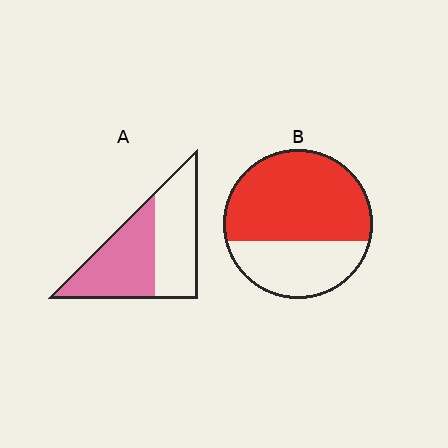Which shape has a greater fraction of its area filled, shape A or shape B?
Shape B.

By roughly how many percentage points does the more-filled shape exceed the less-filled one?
By roughly 15 percentage points (B over A).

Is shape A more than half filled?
Roughly half.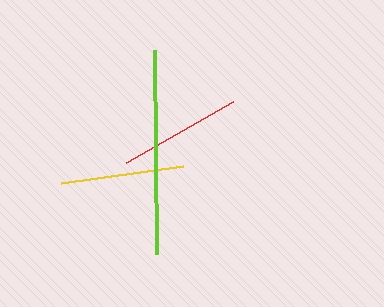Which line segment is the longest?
The lime line is the longest at approximately 204 pixels.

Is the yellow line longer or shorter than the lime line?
The lime line is longer than the yellow line.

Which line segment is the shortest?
The red line is the shortest at approximately 124 pixels.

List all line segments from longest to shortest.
From longest to shortest: lime, yellow, red.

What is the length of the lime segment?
The lime segment is approximately 204 pixels long.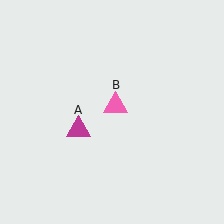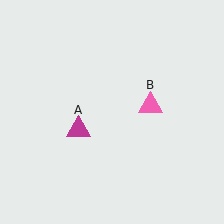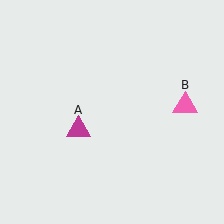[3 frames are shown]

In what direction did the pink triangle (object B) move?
The pink triangle (object B) moved right.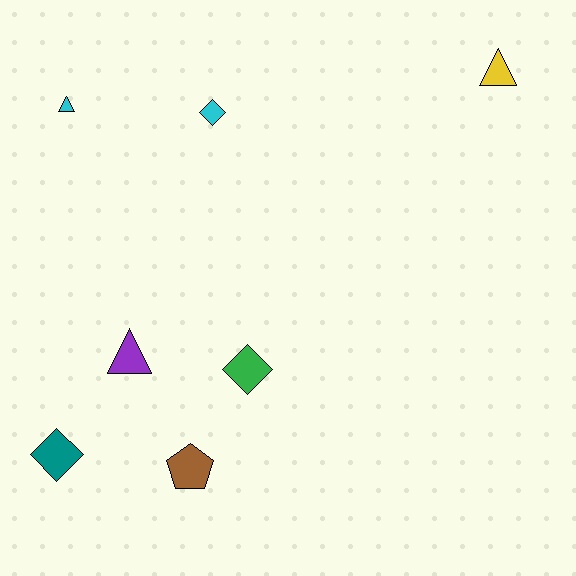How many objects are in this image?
There are 7 objects.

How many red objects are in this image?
There are no red objects.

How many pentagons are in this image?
There is 1 pentagon.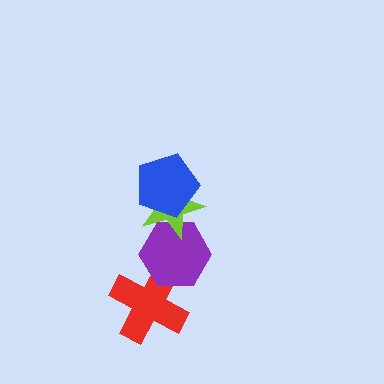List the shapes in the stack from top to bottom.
From top to bottom: the blue pentagon, the lime star, the purple hexagon, the red cross.